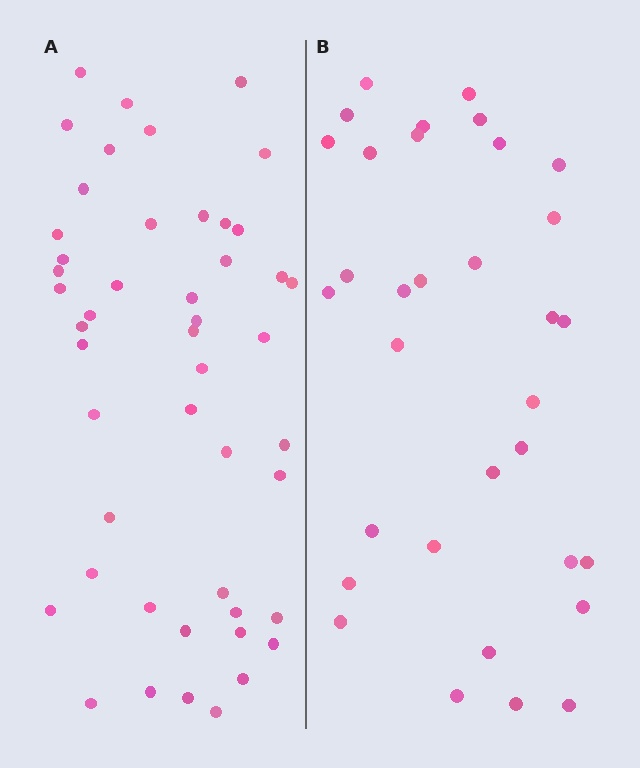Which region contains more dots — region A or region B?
Region A (the left region) has more dots.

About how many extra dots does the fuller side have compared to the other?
Region A has approximately 15 more dots than region B.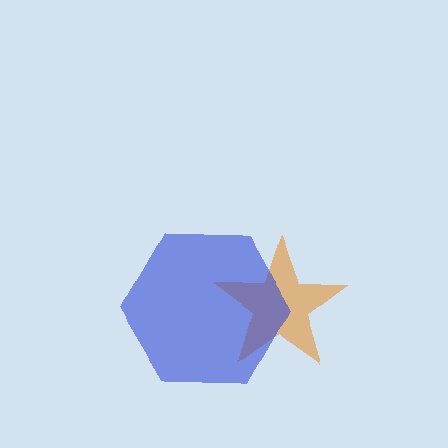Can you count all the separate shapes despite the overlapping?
Yes, there are 2 separate shapes.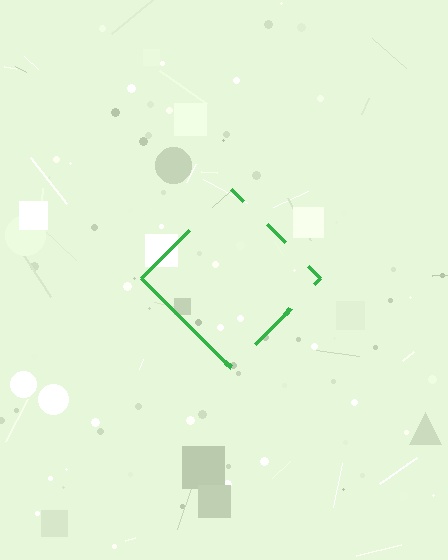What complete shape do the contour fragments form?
The contour fragments form a diamond.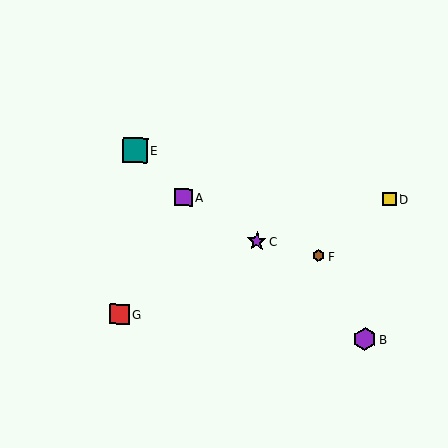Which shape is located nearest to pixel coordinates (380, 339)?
The purple hexagon (labeled B) at (365, 339) is nearest to that location.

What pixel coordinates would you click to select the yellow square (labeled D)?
Click at (390, 199) to select the yellow square D.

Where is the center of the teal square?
The center of the teal square is at (135, 150).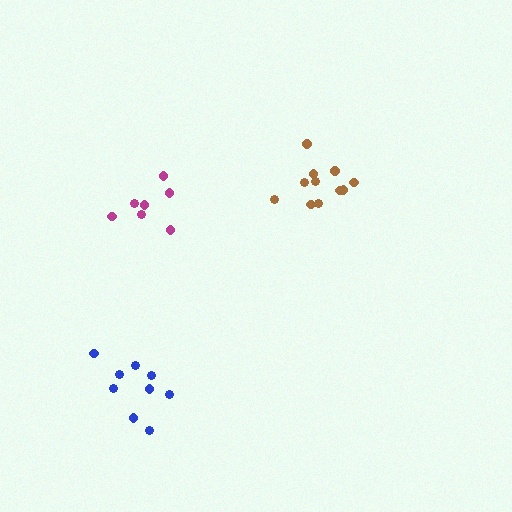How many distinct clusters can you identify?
There are 3 distinct clusters.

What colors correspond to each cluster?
The clusters are colored: magenta, blue, brown.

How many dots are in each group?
Group 1: 7 dots, Group 2: 9 dots, Group 3: 11 dots (27 total).